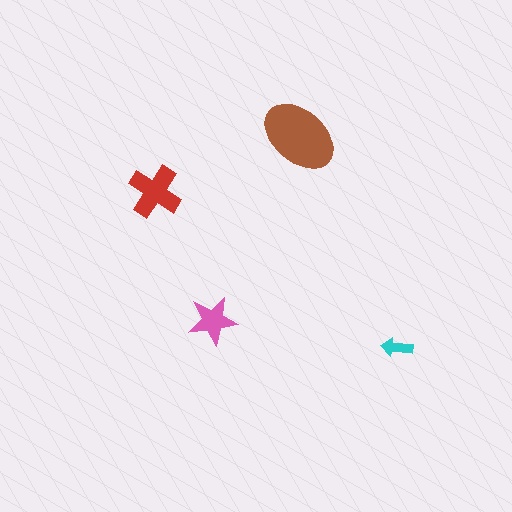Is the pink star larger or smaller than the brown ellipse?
Smaller.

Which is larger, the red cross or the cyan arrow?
The red cross.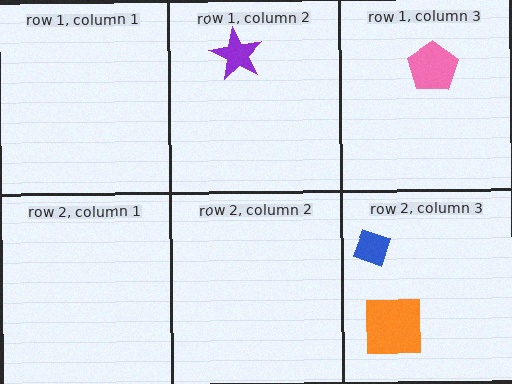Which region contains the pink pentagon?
The row 1, column 3 region.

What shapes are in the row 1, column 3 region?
The pink pentagon.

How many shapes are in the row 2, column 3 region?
2.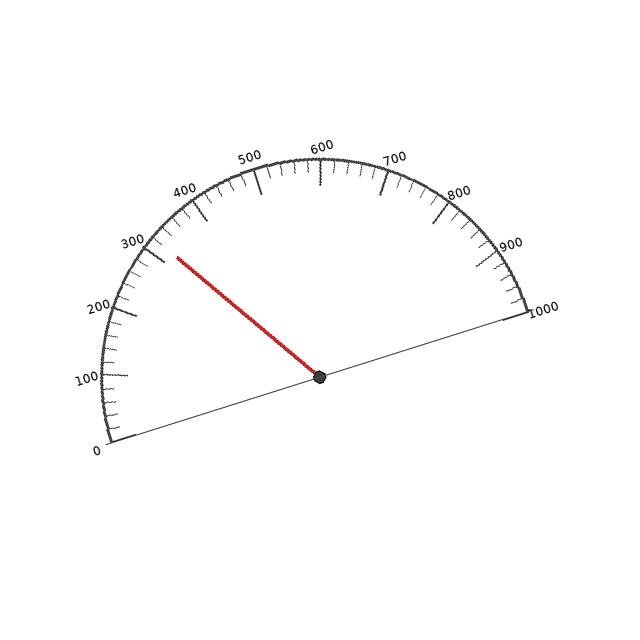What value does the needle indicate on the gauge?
The needle indicates approximately 320.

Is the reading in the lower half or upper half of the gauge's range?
The reading is in the lower half of the range (0 to 1000).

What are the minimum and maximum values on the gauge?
The gauge ranges from 0 to 1000.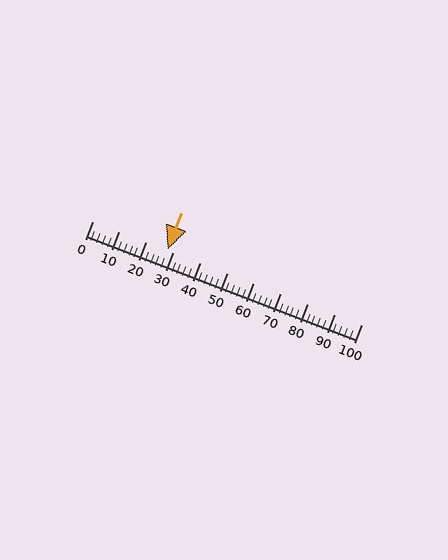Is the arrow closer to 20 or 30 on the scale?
The arrow is closer to 30.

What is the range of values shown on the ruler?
The ruler shows values from 0 to 100.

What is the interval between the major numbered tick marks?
The major tick marks are spaced 10 units apart.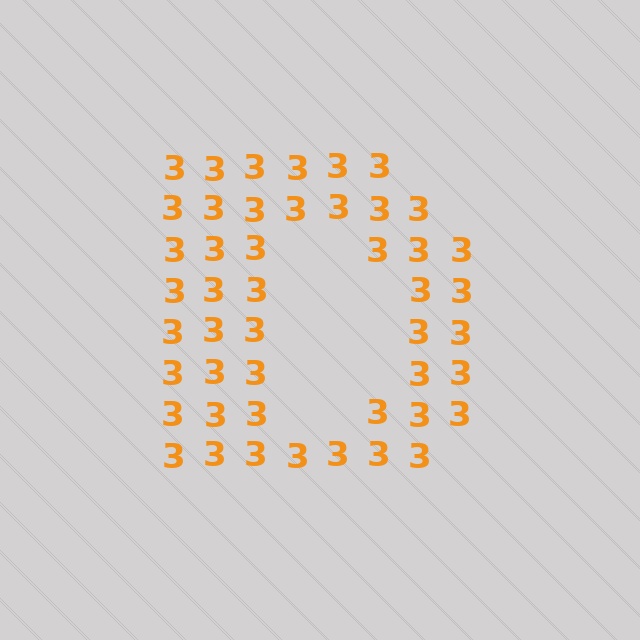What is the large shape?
The large shape is the letter D.